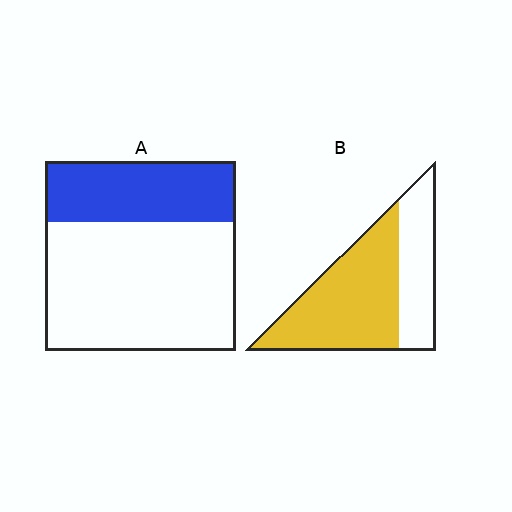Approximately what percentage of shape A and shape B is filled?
A is approximately 30% and B is approximately 65%.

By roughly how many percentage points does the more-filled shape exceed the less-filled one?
By roughly 35 percentage points (B over A).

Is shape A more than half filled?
No.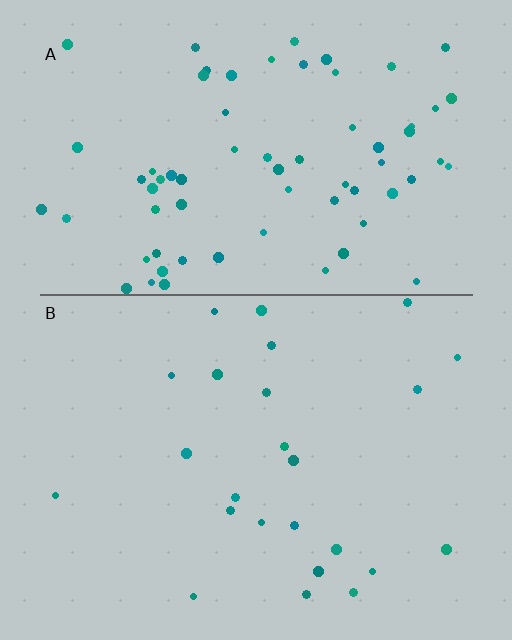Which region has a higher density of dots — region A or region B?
A (the top).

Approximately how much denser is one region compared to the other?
Approximately 2.8× — region A over region B.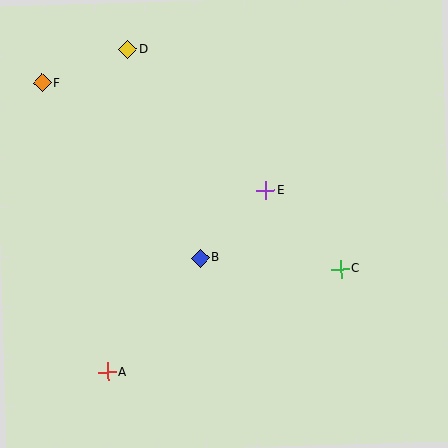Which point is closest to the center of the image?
Point B at (200, 258) is closest to the center.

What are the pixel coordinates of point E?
Point E is at (266, 190).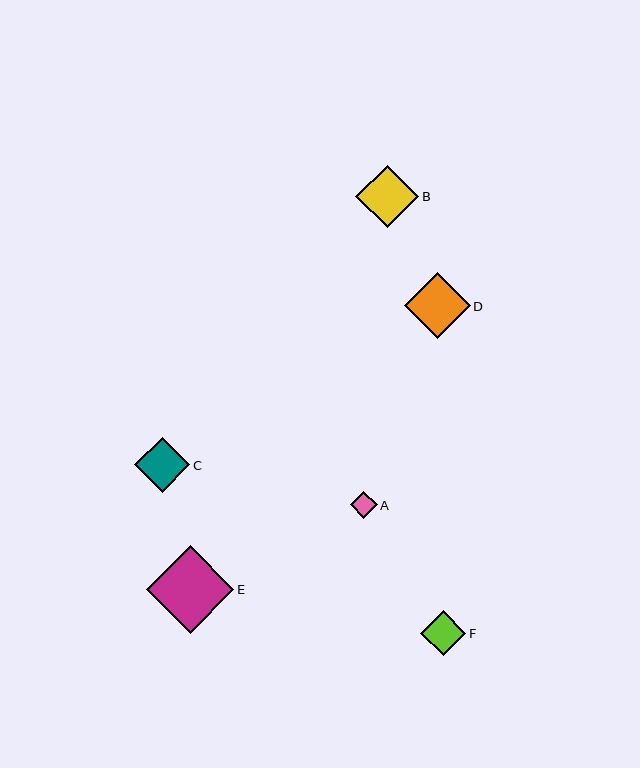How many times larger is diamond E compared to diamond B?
Diamond E is approximately 1.4 times the size of diamond B.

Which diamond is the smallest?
Diamond A is the smallest with a size of approximately 27 pixels.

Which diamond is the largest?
Diamond E is the largest with a size of approximately 87 pixels.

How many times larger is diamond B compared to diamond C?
Diamond B is approximately 1.1 times the size of diamond C.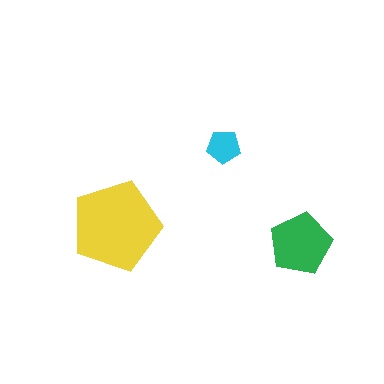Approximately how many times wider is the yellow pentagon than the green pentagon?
About 1.5 times wider.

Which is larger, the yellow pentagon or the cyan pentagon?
The yellow one.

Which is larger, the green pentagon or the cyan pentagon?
The green one.